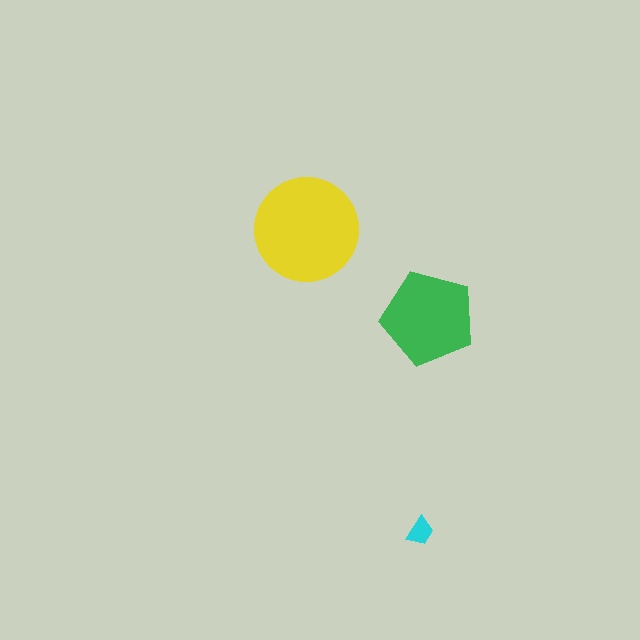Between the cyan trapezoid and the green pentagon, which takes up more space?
The green pentagon.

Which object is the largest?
The yellow circle.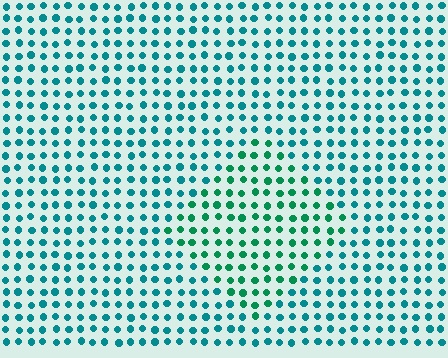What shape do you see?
I see a diamond.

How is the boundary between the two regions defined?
The boundary is defined purely by a slight shift in hue (about 30 degrees). Spacing, size, and orientation are identical on both sides.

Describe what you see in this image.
The image is filled with small teal elements in a uniform arrangement. A diamond-shaped region is visible where the elements are tinted to a slightly different hue, forming a subtle color boundary.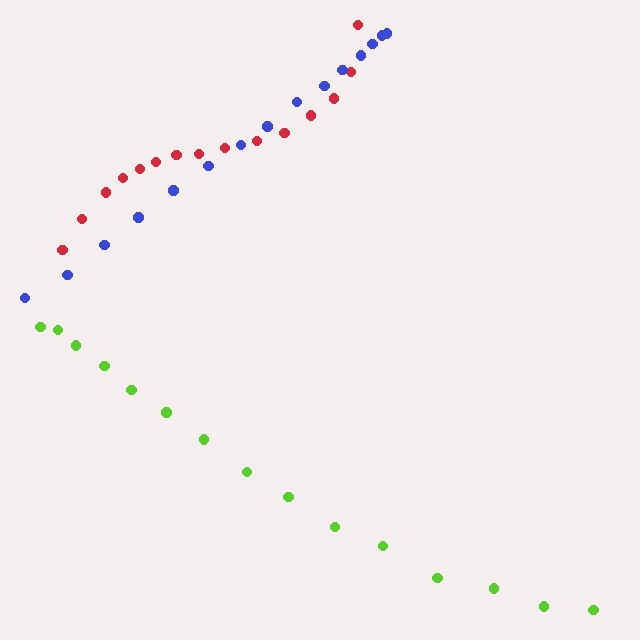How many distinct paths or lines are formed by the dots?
There are 3 distinct paths.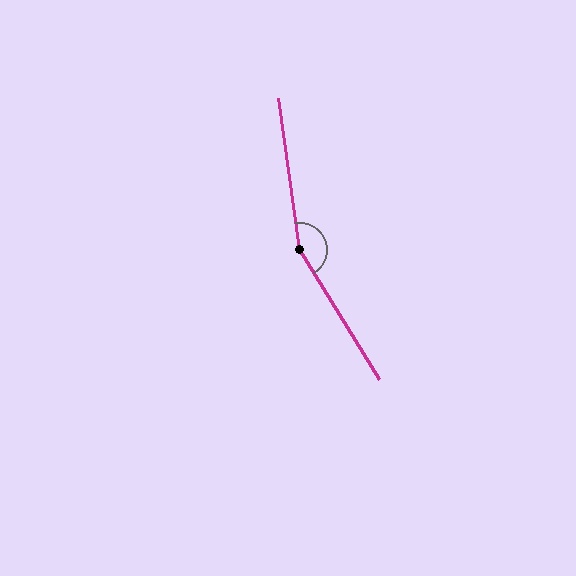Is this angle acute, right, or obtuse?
It is obtuse.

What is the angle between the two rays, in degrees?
Approximately 157 degrees.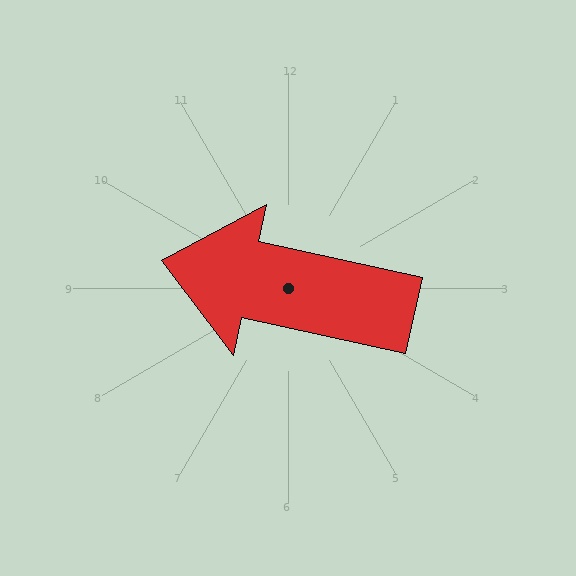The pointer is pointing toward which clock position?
Roughly 9 o'clock.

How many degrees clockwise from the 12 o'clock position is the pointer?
Approximately 282 degrees.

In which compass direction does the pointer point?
West.